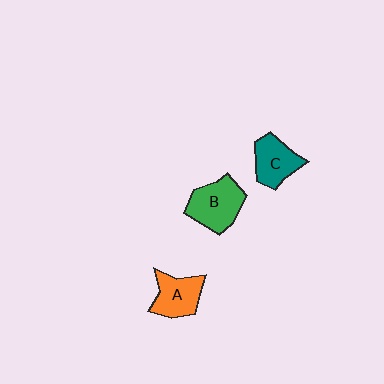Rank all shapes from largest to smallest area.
From largest to smallest: B (green), A (orange), C (teal).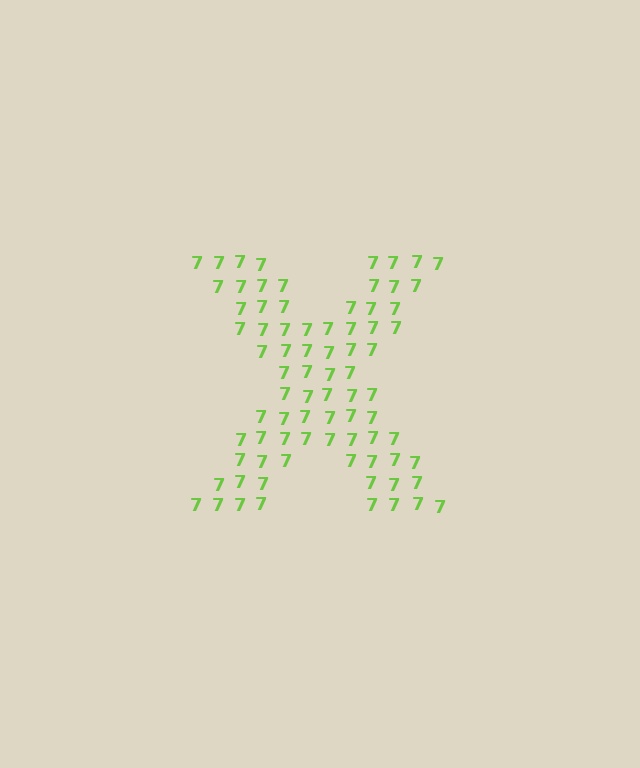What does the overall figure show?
The overall figure shows the letter X.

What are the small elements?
The small elements are digit 7's.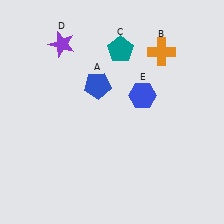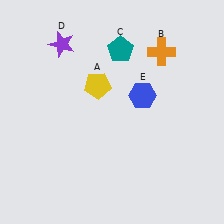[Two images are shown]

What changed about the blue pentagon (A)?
In Image 1, A is blue. In Image 2, it changed to yellow.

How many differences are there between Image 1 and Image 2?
There is 1 difference between the two images.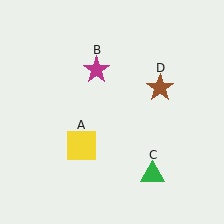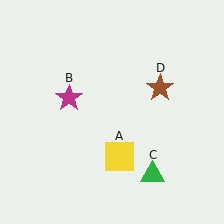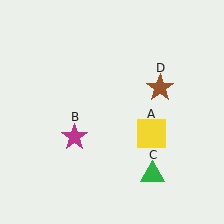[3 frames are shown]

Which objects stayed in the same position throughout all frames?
Green triangle (object C) and brown star (object D) remained stationary.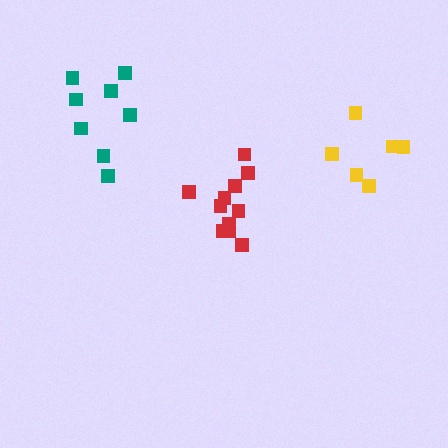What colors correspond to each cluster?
The clusters are colored: teal, red, yellow.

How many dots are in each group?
Group 1: 8 dots, Group 2: 11 dots, Group 3: 6 dots (25 total).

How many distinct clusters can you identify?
There are 3 distinct clusters.